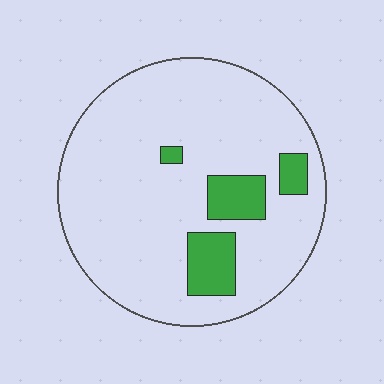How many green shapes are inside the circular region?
4.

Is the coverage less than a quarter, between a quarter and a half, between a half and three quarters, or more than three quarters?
Less than a quarter.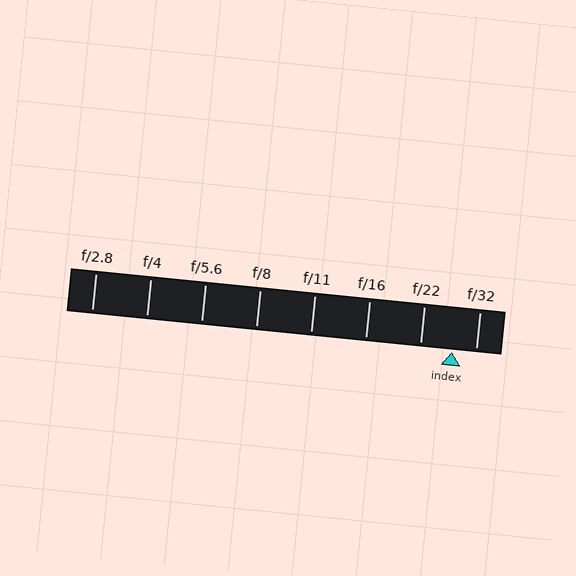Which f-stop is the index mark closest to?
The index mark is closest to f/32.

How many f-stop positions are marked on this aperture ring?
There are 8 f-stop positions marked.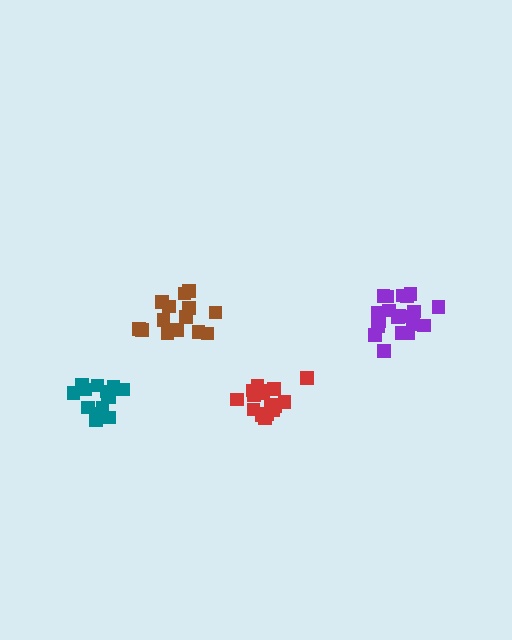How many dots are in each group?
Group 1: 15 dots, Group 2: 14 dots, Group 3: 20 dots, Group 4: 19 dots (68 total).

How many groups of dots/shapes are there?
There are 4 groups.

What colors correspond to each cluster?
The clusters are colored: brown, teal, purple, red.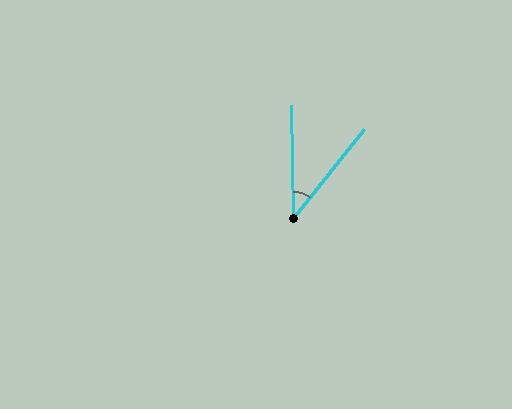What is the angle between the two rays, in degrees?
Approximately 40 degrees.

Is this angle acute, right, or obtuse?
It is acute.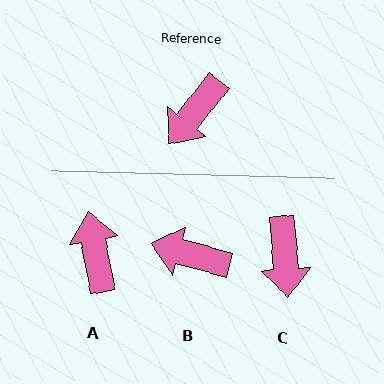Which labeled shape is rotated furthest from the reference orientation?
A, about 131 degrees away.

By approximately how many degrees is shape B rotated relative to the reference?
Approximately 67 degrees clockwise.